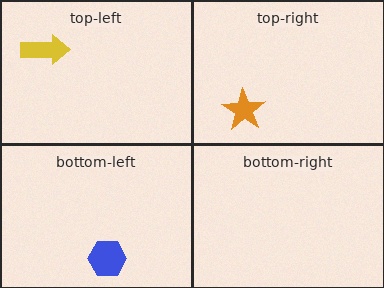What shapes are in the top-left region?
The yellow arrow.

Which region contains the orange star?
The top-right region.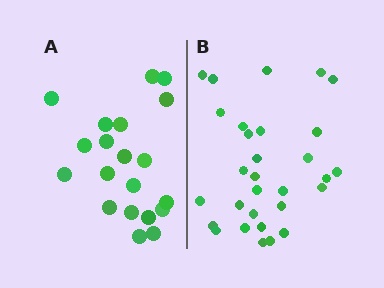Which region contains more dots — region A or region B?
Region B (the right region) has more dots.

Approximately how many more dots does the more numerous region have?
Region B has roughly 10 or so more dots than region A.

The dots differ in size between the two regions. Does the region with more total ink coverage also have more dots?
No. Region A has more total ink coverage because its dots are larger, but region B actually contains more individual dots. Total area can be misleading — the number of items is what matters here.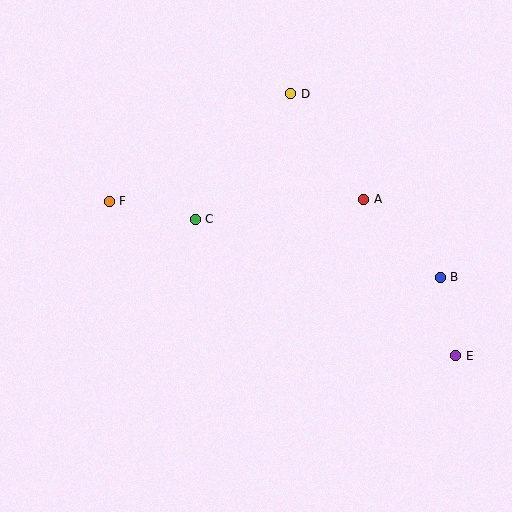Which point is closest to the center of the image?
Point C at (195, 219) is closest to the center.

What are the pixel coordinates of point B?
Point B is at (440, 277).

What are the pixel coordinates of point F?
Point F is at (109, 201).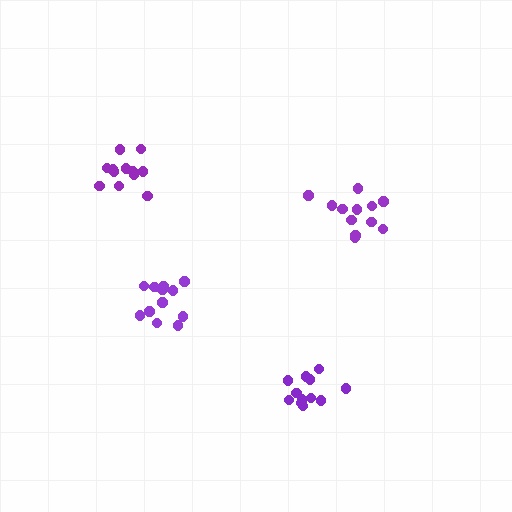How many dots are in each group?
Group 1: 12 dots, Group 2: 12 dots, Group 3: 12 dots, Group 4: 12 dots (48 total).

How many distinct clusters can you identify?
There are 4 distinct clusters.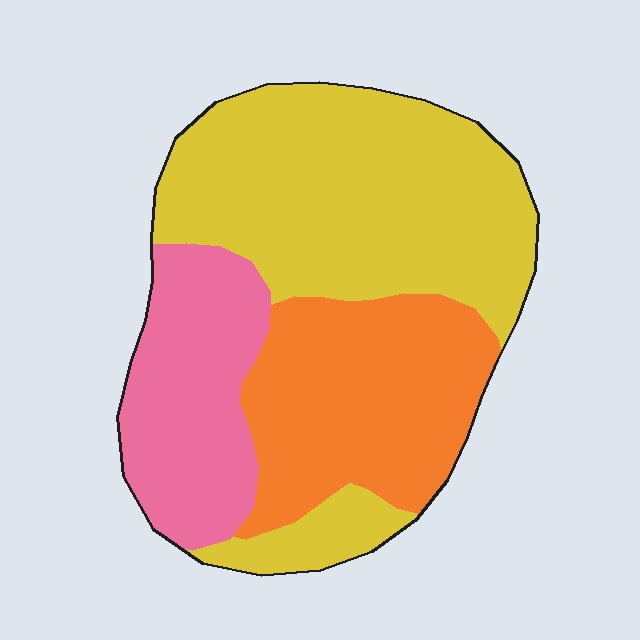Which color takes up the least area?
Pink, at roughly 20%.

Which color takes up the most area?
Yellow, at roughly 50%.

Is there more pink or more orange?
Orange.